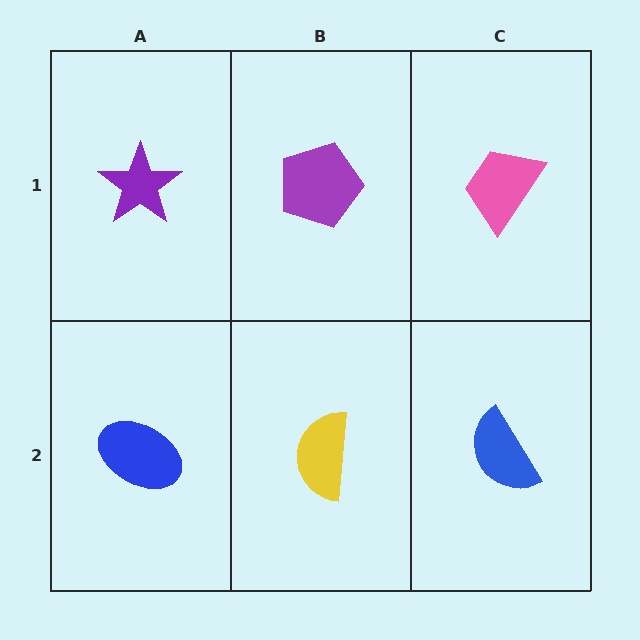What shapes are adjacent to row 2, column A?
A purple star (row 1, column A), a yellow semicircle (row 2, column B).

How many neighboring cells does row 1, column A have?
2.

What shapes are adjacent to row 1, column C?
A blue semicircle (row 2, column C), a purple pentagon (row 1, column B).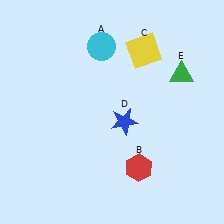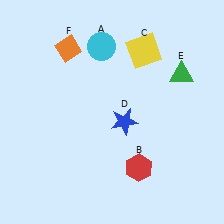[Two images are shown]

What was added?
An orange diamond (F) was added in Image 2.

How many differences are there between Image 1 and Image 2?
There is 1 difference between the two images.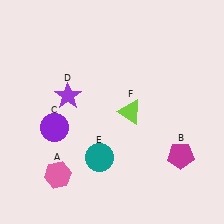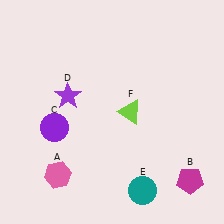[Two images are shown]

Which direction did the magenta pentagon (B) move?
The magenta pentagon (B) moved down.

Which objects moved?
The objects that moved are: the magenta pentagon (B), the teal circle (E).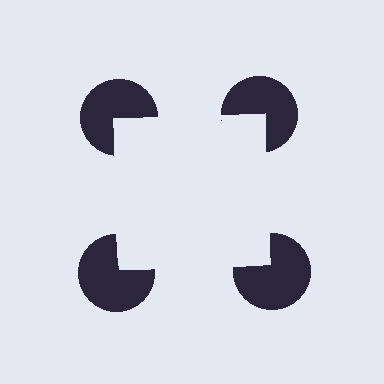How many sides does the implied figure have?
4 sides.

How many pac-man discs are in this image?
There are 4 — one at each vertex of the illusory square.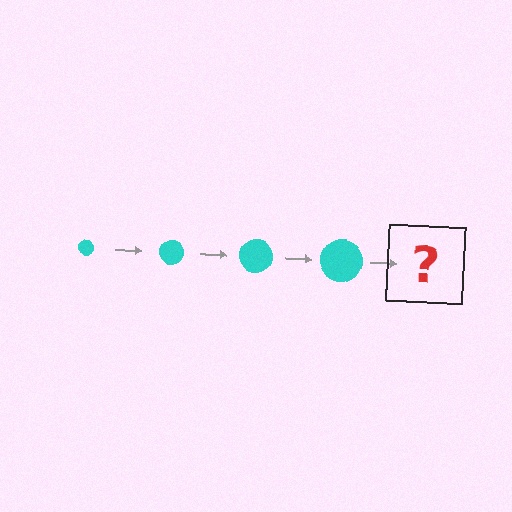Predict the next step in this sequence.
The next step is a cyan circle, larger than the previous one.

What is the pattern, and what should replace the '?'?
The pattern is that the circle gets progressively larger each step. The '?' should be a cyan circle, larger than the previous one.